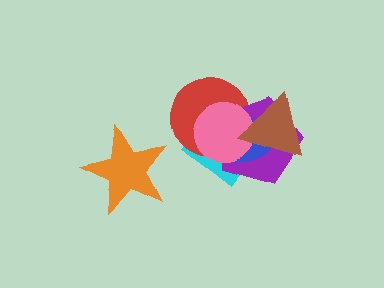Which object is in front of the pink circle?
The brown triangle is in front of the pink circle.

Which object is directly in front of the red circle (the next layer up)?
The purple pentagon is directly in front of the red circle.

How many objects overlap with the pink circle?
5 objects overlap with the pink circle.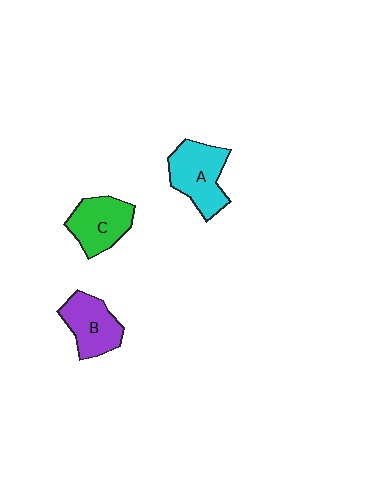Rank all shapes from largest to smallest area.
From largest to smallest: A (cyan), C (green), B (purple).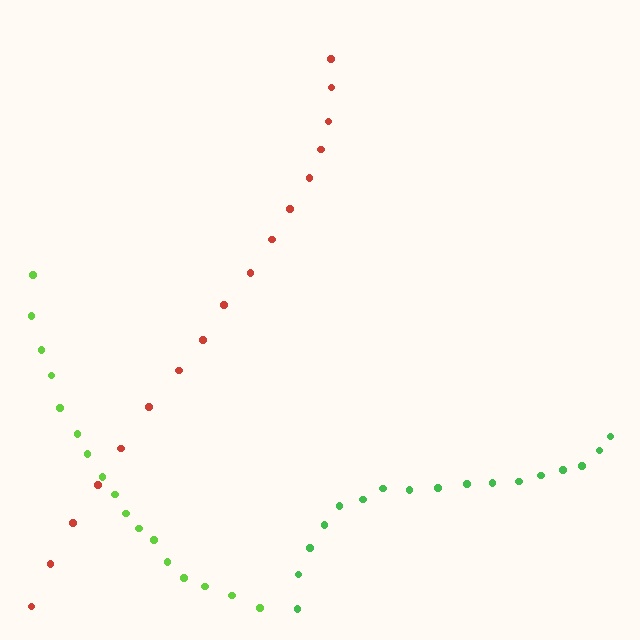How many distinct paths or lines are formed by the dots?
There are 3 distinct paths.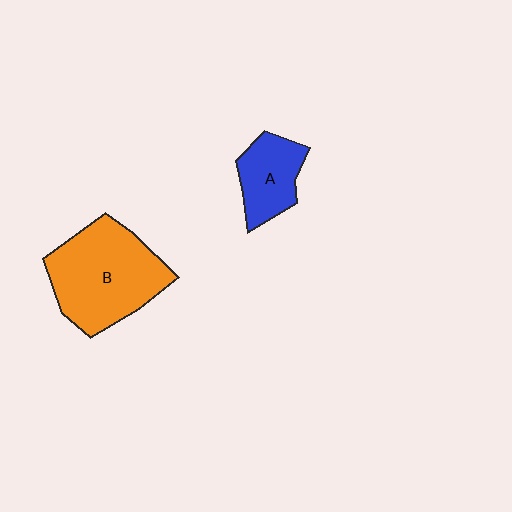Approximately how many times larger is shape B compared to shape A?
Approximately 2.1 times.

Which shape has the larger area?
Shape B (orange).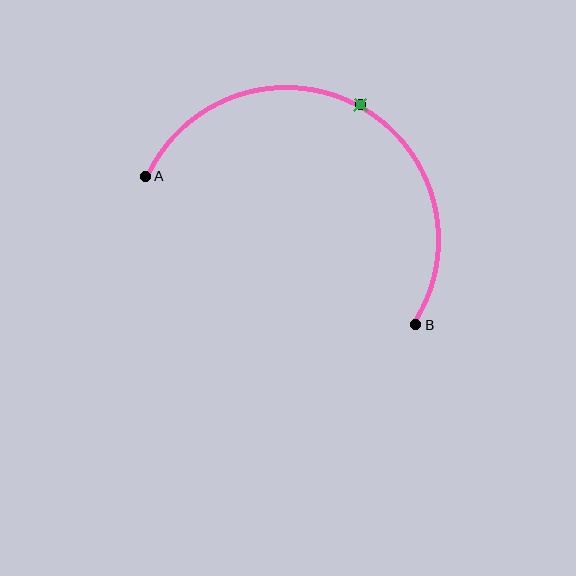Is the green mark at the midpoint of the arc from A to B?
Yes. The green mark lies on the arc at equal arc-length from both A and B — it is the arc midpoint.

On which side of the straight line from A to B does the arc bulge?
The arc bulges above the straight line connecting A and B.